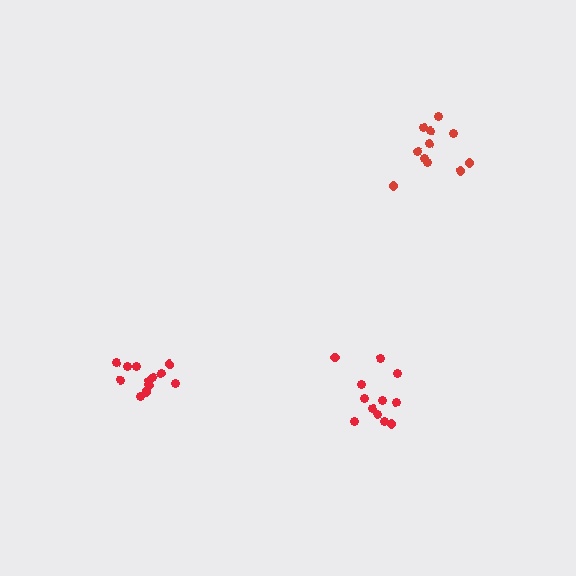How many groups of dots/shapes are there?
There are 3 groups.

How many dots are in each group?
Group 1: 12 dots, Group 2: 12 dots, Group 3: 11 dots (35 total).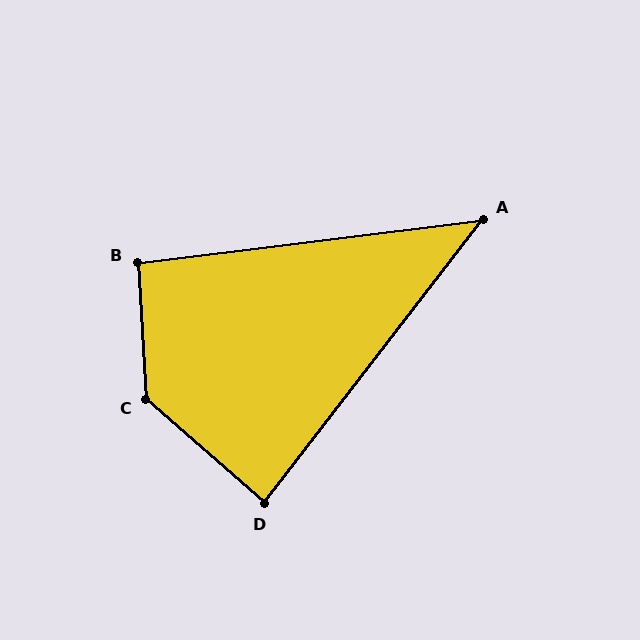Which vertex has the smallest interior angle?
A, at approximately 45 degrees.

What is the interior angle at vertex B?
Approximately 94 degrees (approximately right).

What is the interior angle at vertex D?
Approximately 86 degrees (approximately right).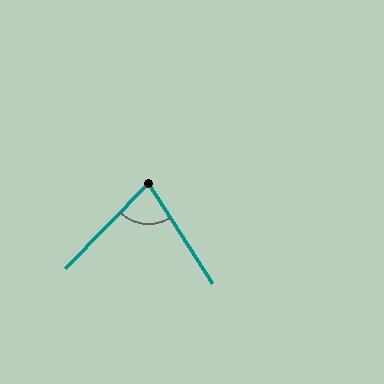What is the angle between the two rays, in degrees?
Approximately 77 degrees.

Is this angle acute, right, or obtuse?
It is acute.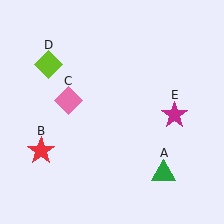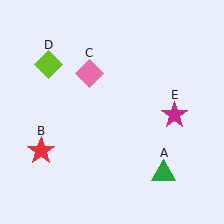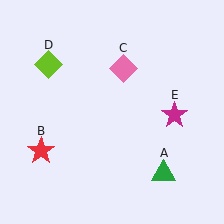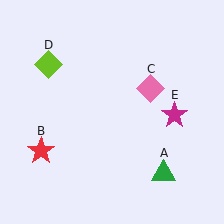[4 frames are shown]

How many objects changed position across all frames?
1 object changed position: pink diamond (object C).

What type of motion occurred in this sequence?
The pink diamond (object C) rotated clockwise around the center of the scene.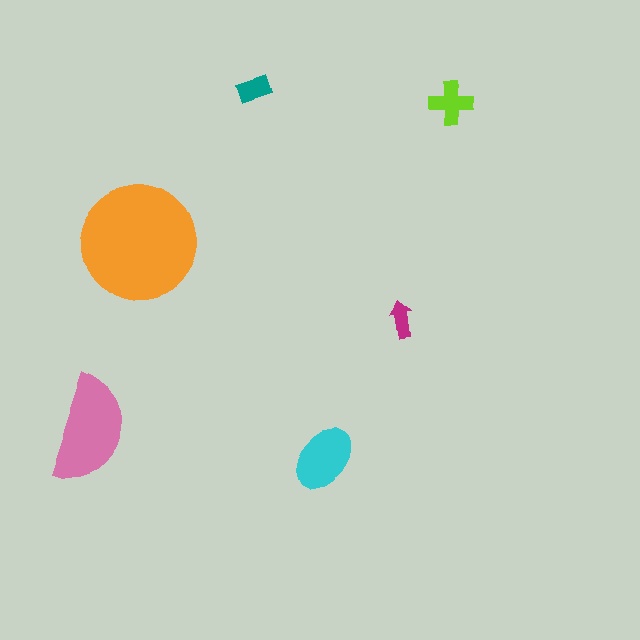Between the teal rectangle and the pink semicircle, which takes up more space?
The pink semicircle.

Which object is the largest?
The orange circle.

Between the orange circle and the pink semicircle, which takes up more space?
The orange circle.